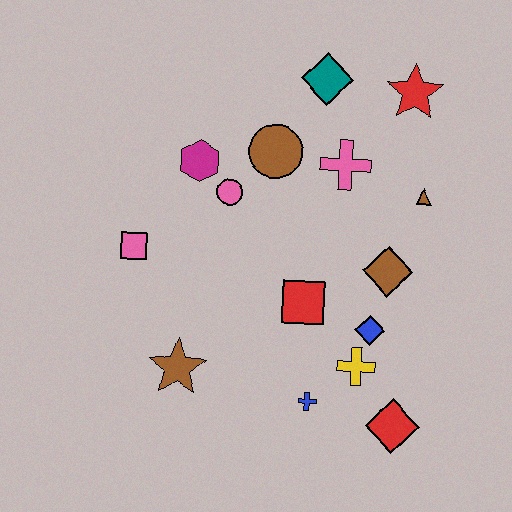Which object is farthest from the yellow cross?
The teal diamond is farthest from the yellow cross.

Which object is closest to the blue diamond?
The yellow cross is closest to the blue diamond.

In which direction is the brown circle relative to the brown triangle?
The brown circle is to the left of the brown triangle.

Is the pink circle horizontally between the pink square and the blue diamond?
Yes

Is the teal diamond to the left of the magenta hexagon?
No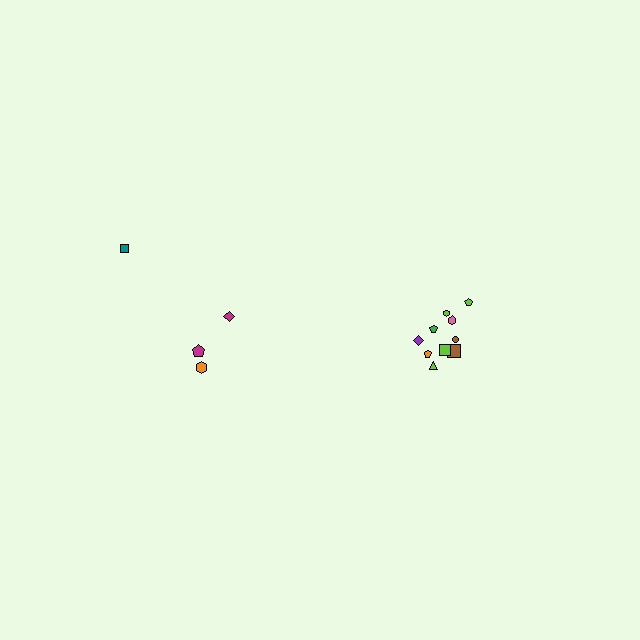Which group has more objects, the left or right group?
The right group.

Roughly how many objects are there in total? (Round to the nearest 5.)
Roughly 15 objects in total.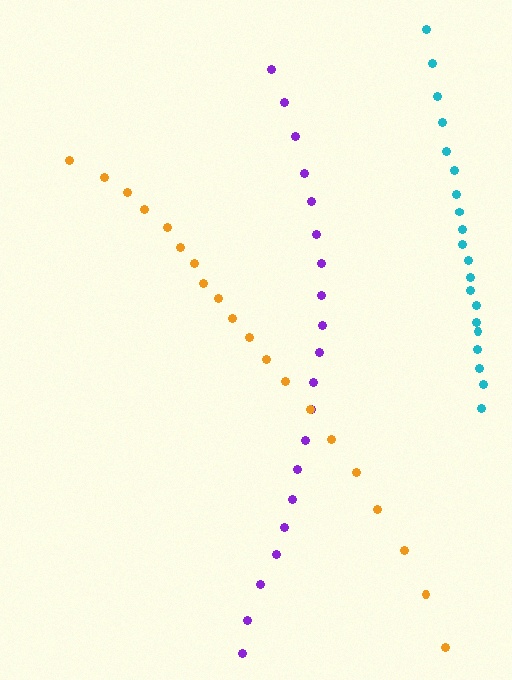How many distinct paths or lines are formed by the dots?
There are 3 distinct paths.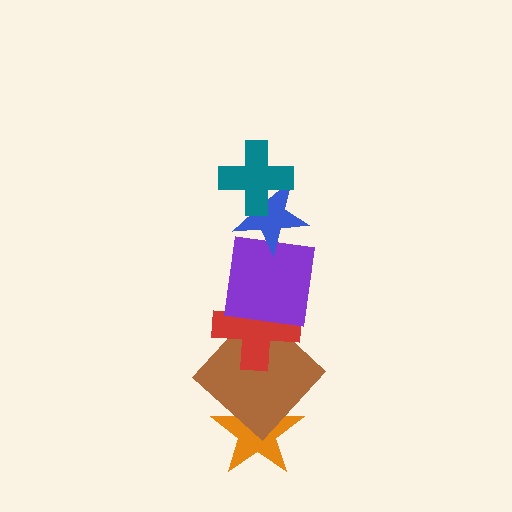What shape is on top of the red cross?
The purple square is on top of the red cross.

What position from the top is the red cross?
The red cross is 4th from the top.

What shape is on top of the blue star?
The teal cross is on top of the blue star.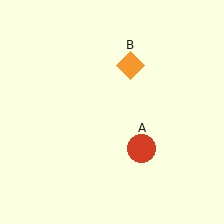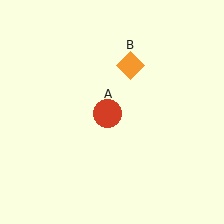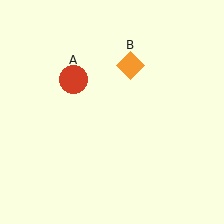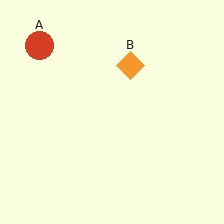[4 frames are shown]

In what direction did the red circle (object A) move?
The red circle (object A) moved up and to the left.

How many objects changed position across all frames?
1 object changed position: red circle (object A).